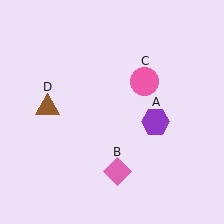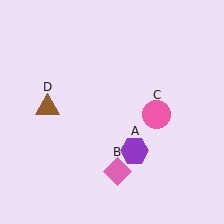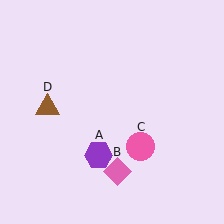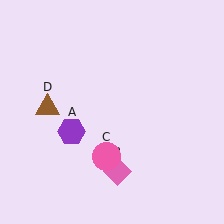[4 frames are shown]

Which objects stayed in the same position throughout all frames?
Pink diamond (object B) and brown triangle (object D) remained stationary.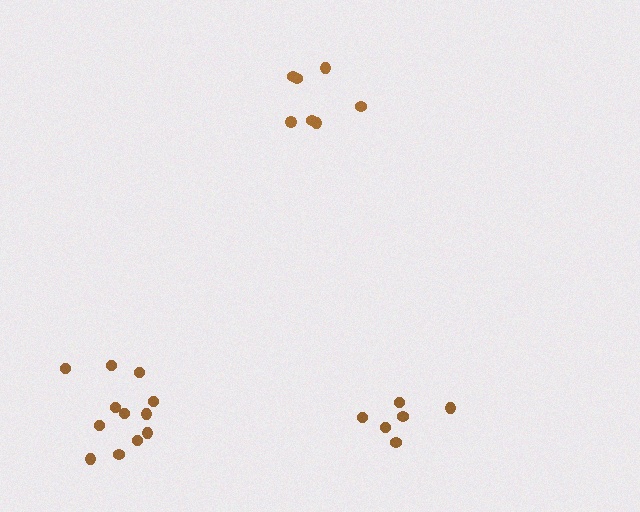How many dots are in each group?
Group 1: 7 dots, Group 2: 12 dots, Group 3: 6 dots (25 total).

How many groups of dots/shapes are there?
There are 3 groups.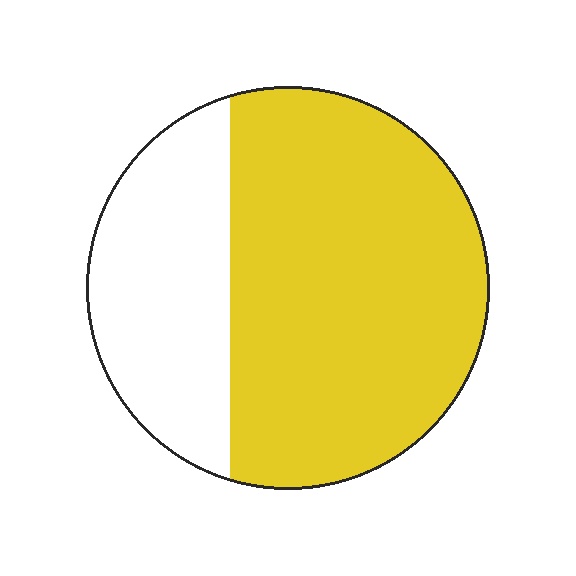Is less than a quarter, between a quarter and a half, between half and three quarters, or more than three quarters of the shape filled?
Between half and three quarters.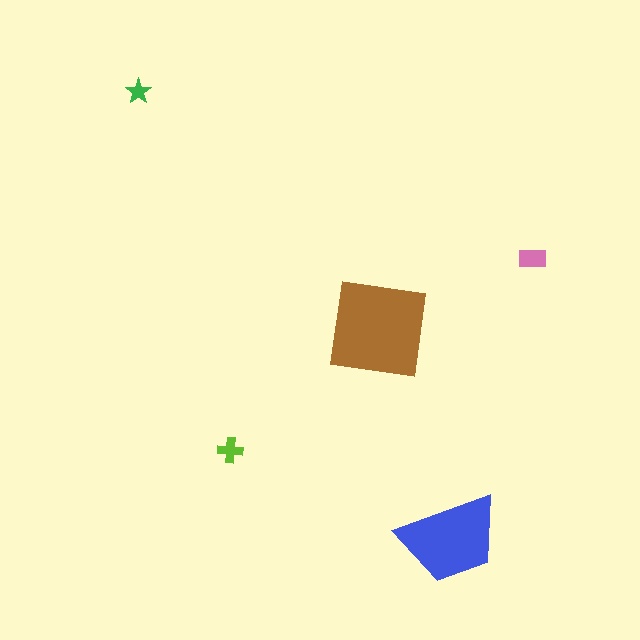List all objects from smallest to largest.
The green star, the lime cross, the pink rectangle, the blue trapezoid, the brown square.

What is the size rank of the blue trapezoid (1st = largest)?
2nd.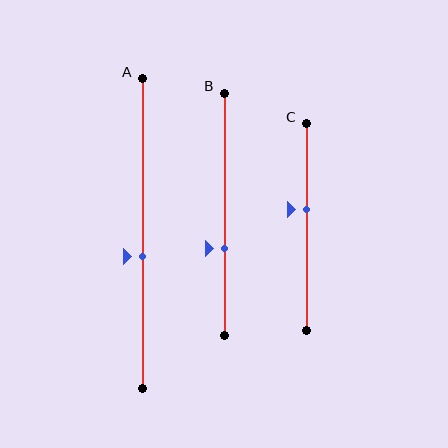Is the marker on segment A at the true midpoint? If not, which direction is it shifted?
No, the marker on segment A is shifted downward by about 8% of the segment length.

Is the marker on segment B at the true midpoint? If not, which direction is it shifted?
No, the marker on segment B is shifted downward by about 14% of the segment length.